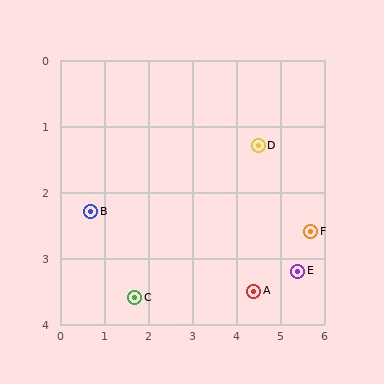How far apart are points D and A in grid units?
Points D and A are about 2.2 grid units apart.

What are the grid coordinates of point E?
Point E is at approximately (5.4, 3.2).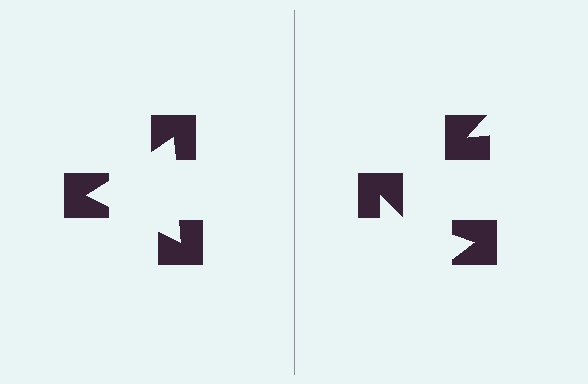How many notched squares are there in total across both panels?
6 — 3 on each side.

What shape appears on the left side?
An illusory triangle.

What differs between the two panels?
The notched squares are positioned identically on both sides; only the wedge orientations differ. On the left they align to a triangle; on the right they are misaligned.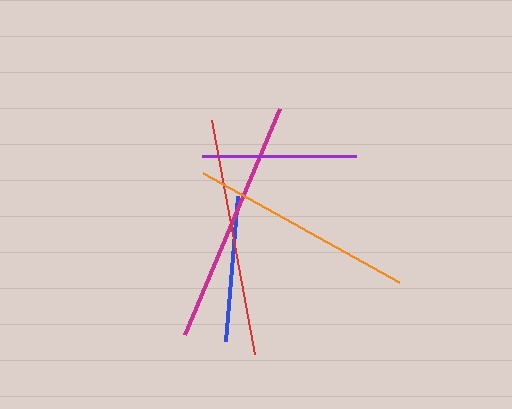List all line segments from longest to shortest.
From longest to shortest: magenta, red, orange, purple, blue.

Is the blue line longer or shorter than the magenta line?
The magenta line is longer than the blue line.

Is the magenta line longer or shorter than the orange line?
The magenta line is longer than the orange line.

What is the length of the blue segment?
The blue segment is approximately 146 pixels long.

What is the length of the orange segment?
The orange segment is approximately 224 pixels long.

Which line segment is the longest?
The magenta line is the longest at approximately 245 pixels.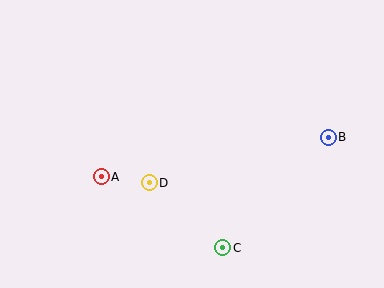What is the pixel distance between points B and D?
The distance between B and D is 185 pixels.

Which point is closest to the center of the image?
Point D at (149, 183) is closest to the center.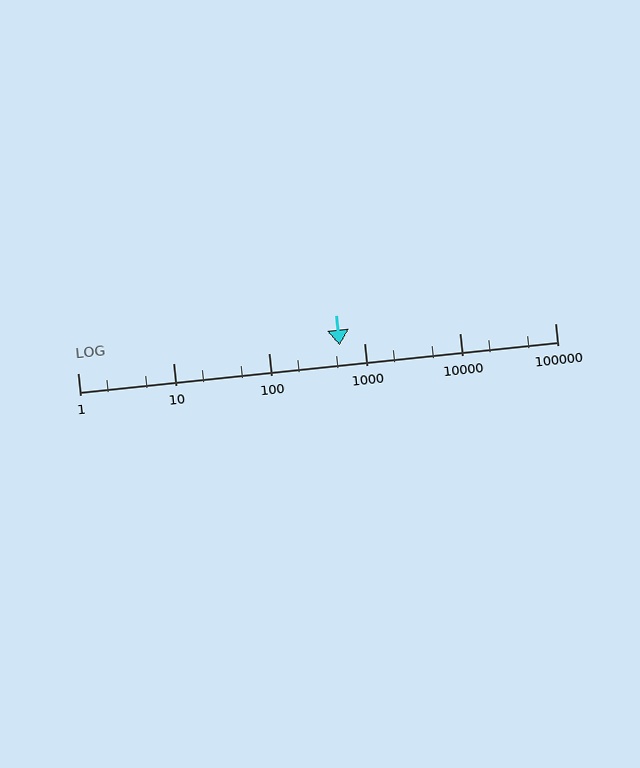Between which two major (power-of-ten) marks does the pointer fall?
The pointer is between 100 and 1000.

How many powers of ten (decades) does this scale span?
The scale spans 5 decades, from 1 to 100000.